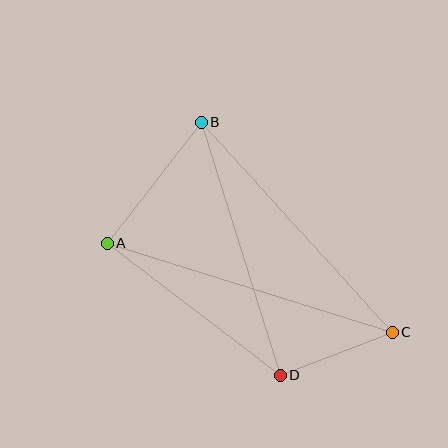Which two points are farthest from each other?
Points A and C are farthest from each other.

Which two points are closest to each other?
Points C and D are closest to each other.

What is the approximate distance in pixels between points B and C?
The distance between B and C is approximately 284 pixels.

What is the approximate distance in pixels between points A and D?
The distance between A and D is approximately 218 pixels.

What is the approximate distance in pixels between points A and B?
The distance between A and B is approximately 153 pixels.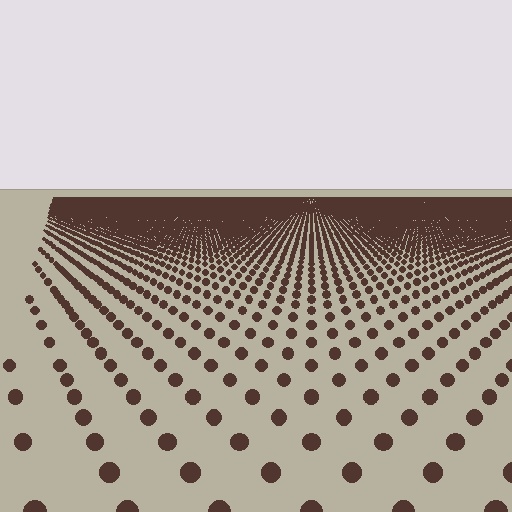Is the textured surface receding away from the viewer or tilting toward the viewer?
The surface is receding away from the viewer. Texture elements get smaller and denser toward the top.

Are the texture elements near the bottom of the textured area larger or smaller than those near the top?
Larger. Near the bottom, elements are closer to the viewer and appear at a bigger on-screen size.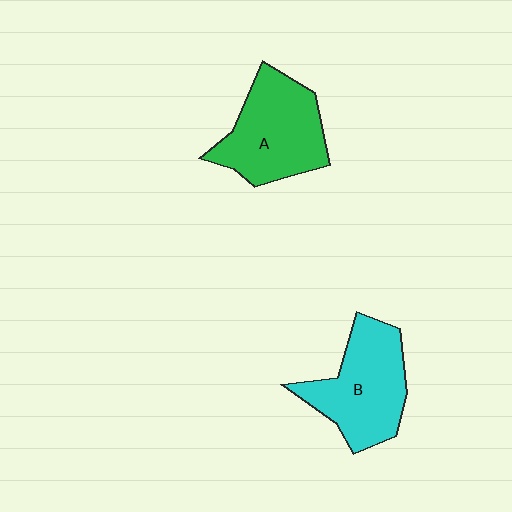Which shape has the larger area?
Shape A (green).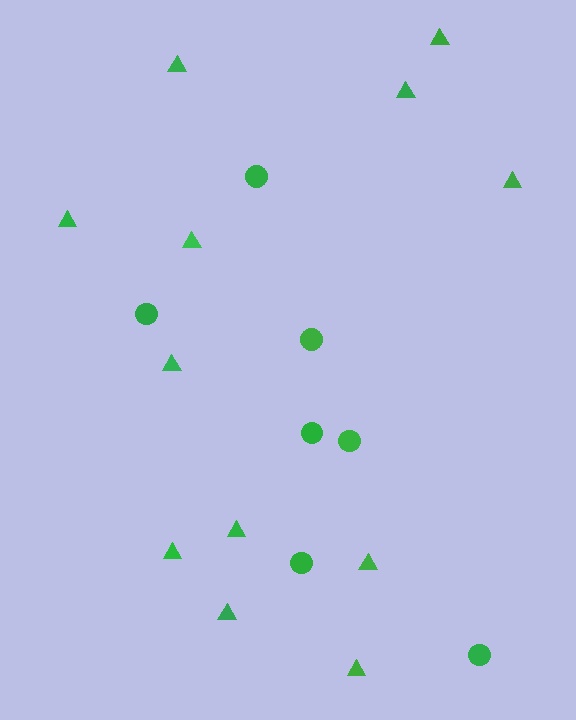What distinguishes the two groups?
There are 2 groups: one group of triangles (12) and one group of circles (7).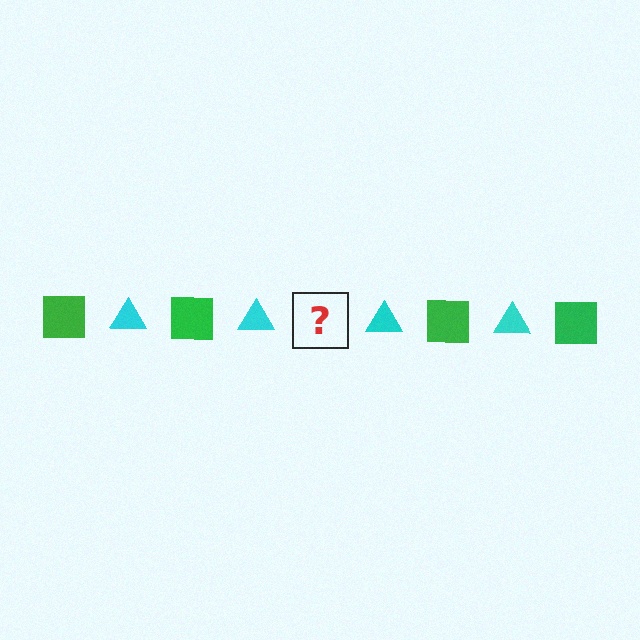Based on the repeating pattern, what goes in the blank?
The blank should be a green square.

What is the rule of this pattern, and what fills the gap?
The rule is that the pattern alternates between green square and cyan triangle. The gap should be filled with a green square.